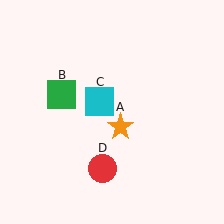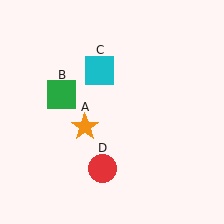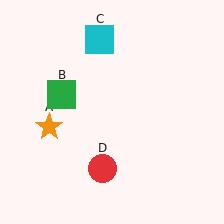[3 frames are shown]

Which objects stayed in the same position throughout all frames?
Green square (object B) and red circle (object D) remained stationary.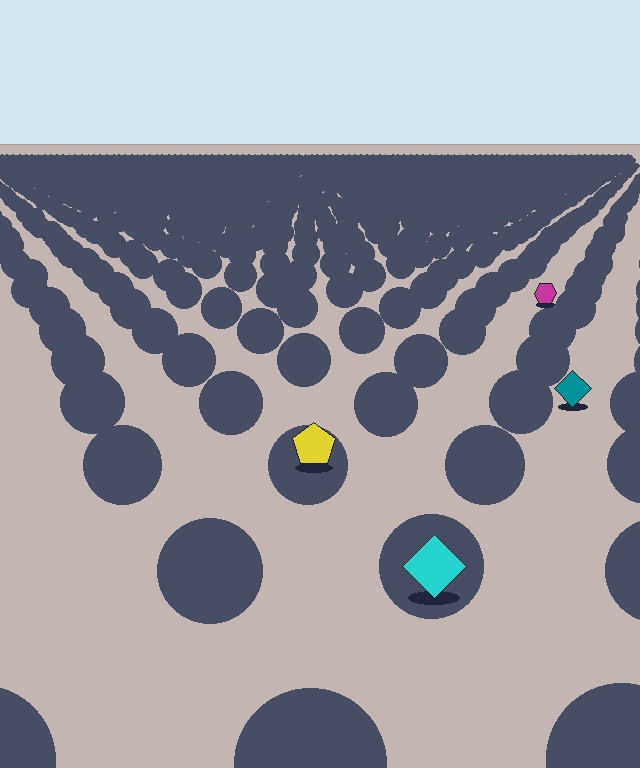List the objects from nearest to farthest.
From nearest to farthest: the cyan diamond, the yellow pentagon, the teal diamond, the magenta hexagon.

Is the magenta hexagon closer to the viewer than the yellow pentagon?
No. The yellow pentagon is closer — you can tell from the texture gradient: the ground texture is coarser near it.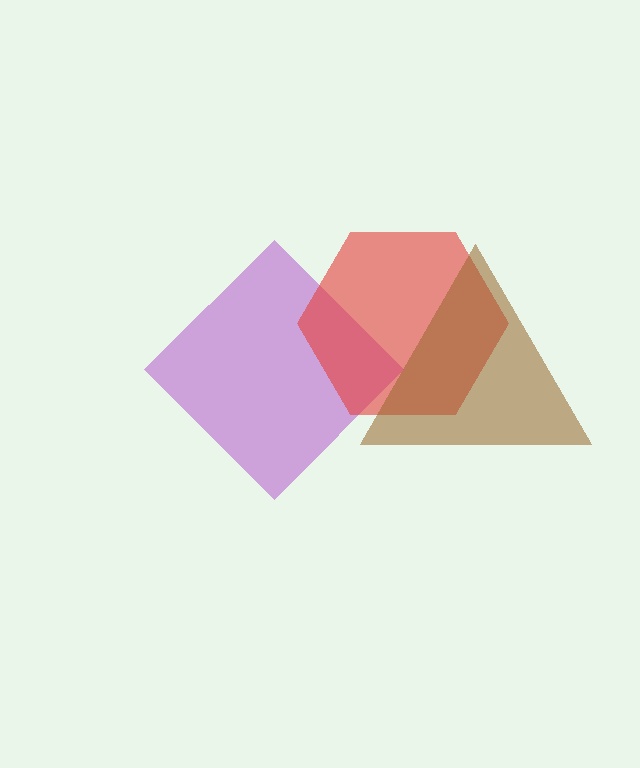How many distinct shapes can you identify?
There are 3 distinct shapes: a purple diamond, a red hexagon, a brown triangle.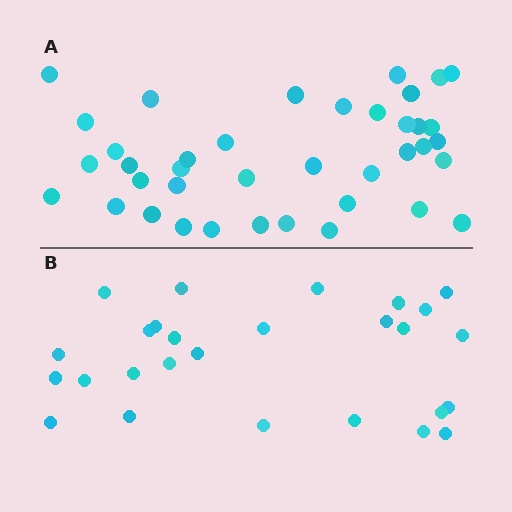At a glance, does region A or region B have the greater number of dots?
Region A (the top region) has more dots.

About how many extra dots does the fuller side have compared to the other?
Region A has roughly 12 or so more dots than region B.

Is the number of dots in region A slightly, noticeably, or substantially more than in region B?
Region A has noticeably more, but not dramatically so. The ratio is roughly 1.4 to 1.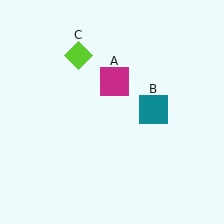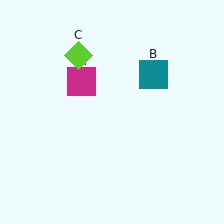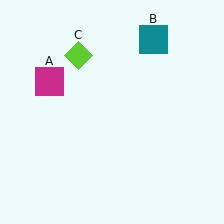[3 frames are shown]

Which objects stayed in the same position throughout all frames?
Lime diamond (object C) remained stationary.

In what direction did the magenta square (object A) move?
The magenta square (object A) moved left.